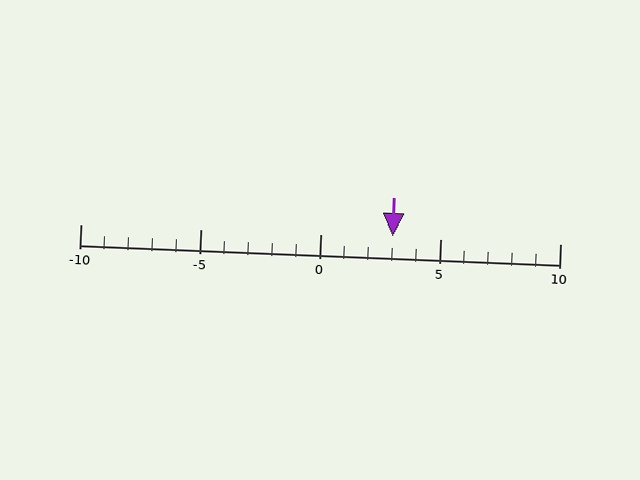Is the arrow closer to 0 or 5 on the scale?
The arrow is closer to 5.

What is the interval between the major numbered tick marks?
The major tick marks are spaced 5 units apart.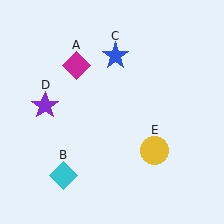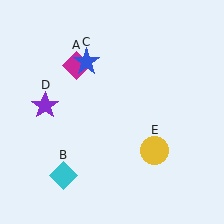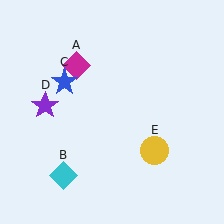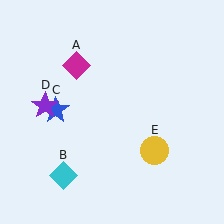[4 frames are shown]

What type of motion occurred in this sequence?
The blue star (object C) rotated counterclockwise around the center of the scene.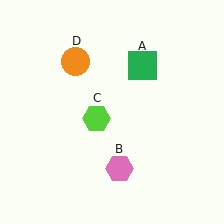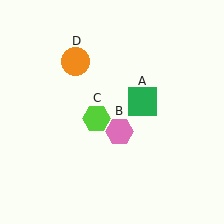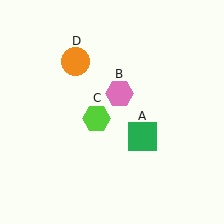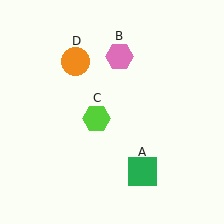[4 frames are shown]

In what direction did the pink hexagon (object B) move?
The pink hexagon (object B) moved up.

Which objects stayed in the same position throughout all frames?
Lime hexagon (object C) and orange circle (object D) remained stationary.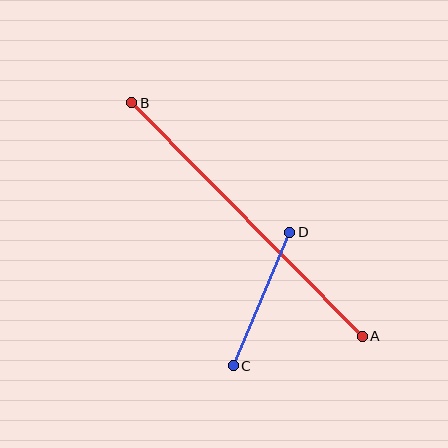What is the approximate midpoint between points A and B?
The midpoint is at approximately (247, 220) pixels.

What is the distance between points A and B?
The distance is approximately 328 pixels.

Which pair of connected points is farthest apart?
Points A and B are farthest apart.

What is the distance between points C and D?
The distance is approximately 145 pixels.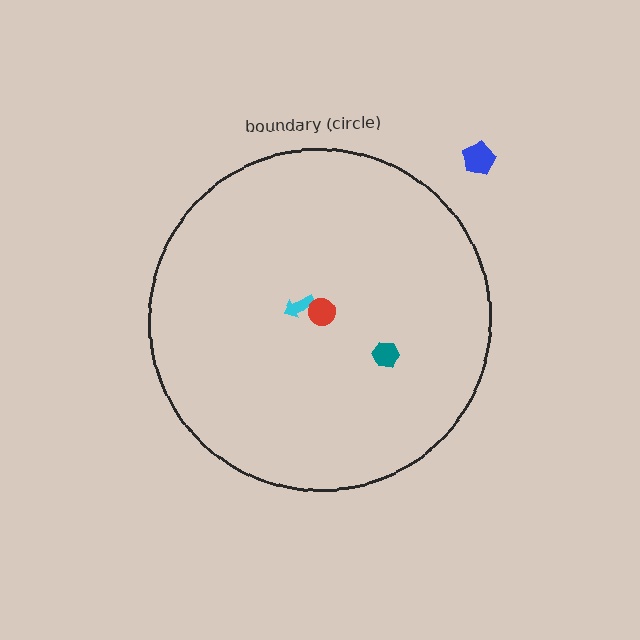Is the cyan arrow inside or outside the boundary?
Inside.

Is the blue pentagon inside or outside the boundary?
Outside.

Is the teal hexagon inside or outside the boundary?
Inside.